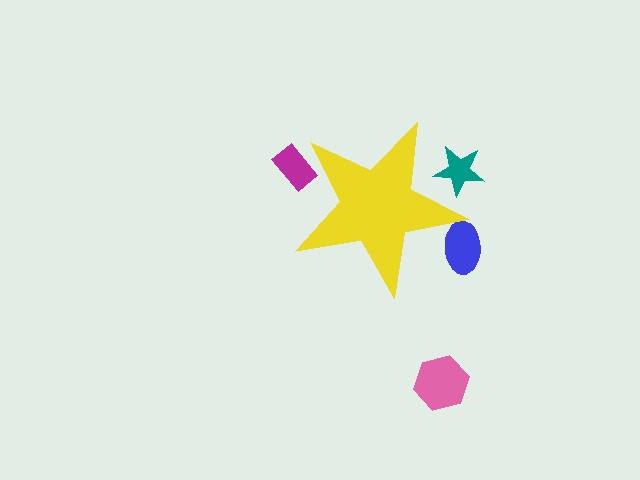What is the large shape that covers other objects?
A yellow star.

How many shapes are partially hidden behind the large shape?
3 shapes are partially hidden.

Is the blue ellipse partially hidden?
Yes, the blue ellipse is partially hidden behind the yellow star.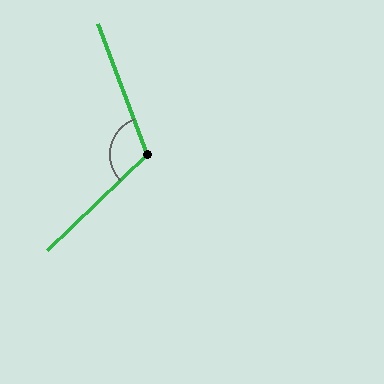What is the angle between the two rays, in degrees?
Approximately 113 degrees.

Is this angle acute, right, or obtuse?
It is obtuse.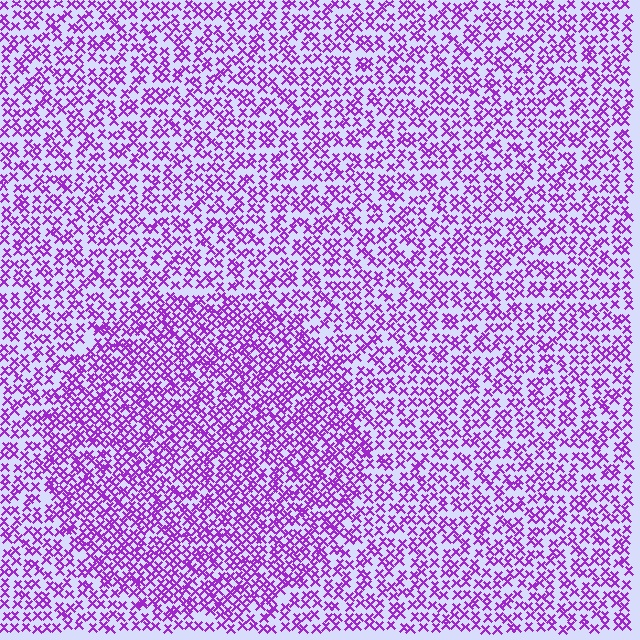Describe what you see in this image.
The image contains small purple elements arranged at two different densities. A circle-shaped region is visible where the elements are more densely packed than the surrounding area.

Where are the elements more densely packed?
The elements are more densely packed inside the circle boundary.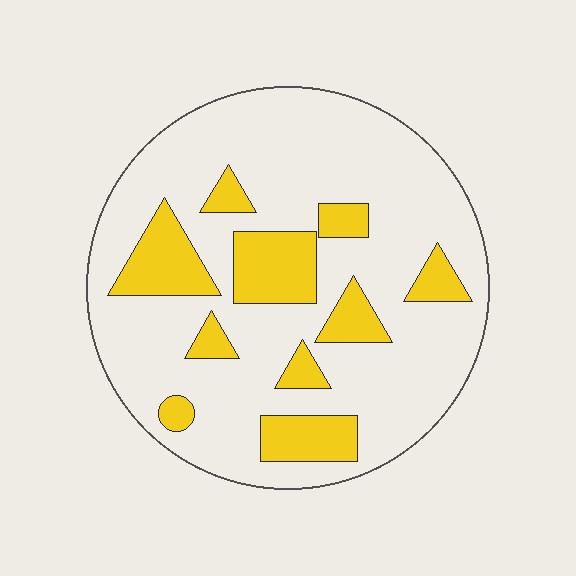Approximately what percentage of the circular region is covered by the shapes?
Approximately 20%.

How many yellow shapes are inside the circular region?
10.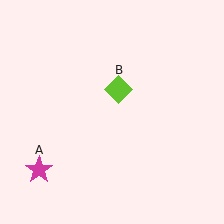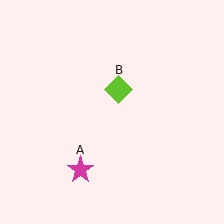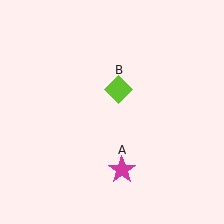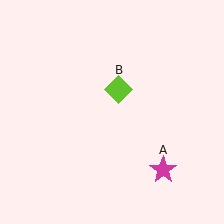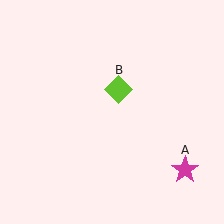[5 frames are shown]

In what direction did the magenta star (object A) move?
The magenta star (object A) moved right.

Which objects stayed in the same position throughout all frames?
Lime diamond (object B) remained stationary.